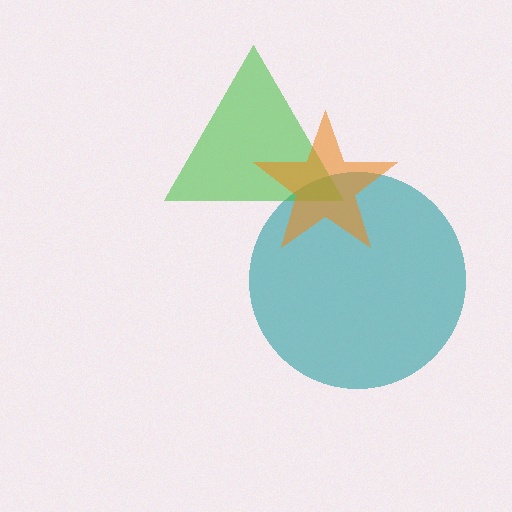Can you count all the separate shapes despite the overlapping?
Yes, there are 3 separate shapes.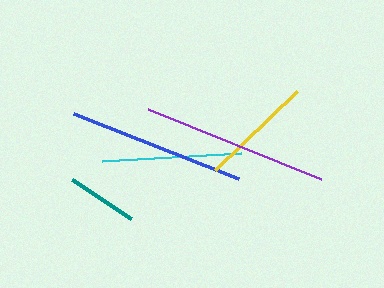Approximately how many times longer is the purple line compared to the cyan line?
The purple line is approximately 1.3 times the length of the cyan line.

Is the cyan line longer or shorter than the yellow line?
The cyan line is longer than the yellow line.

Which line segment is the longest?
The purple line is the longest at approximately 187 pixels.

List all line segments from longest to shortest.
From longest to shortest: purple, blue, cyan, yellow, teal.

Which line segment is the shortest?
The teal line is the shortest at approximately 71 pixels.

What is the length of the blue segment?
The blue segment is approximately 178 pixels long.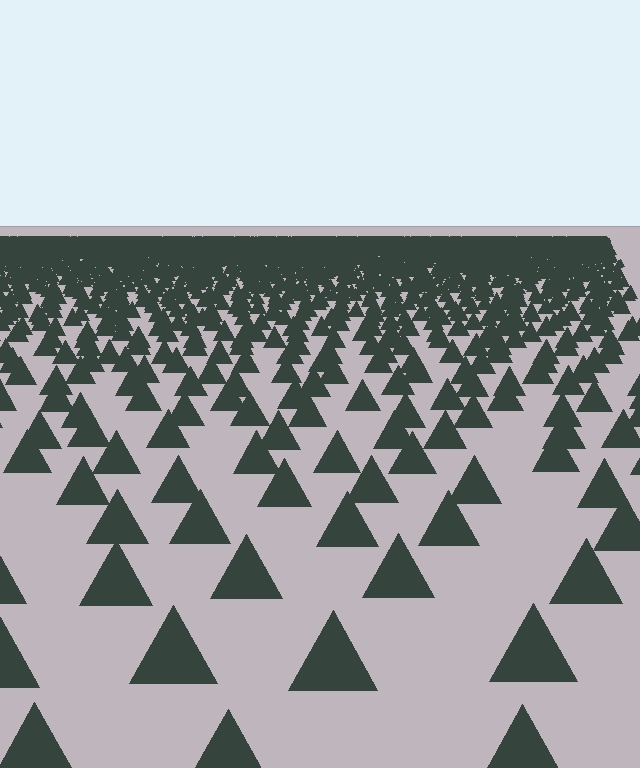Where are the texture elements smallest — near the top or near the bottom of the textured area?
Near the top.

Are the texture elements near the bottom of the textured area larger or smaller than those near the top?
Larger. Near the bottom, elements are closer to the viewer and appear at a bigger on-screen size.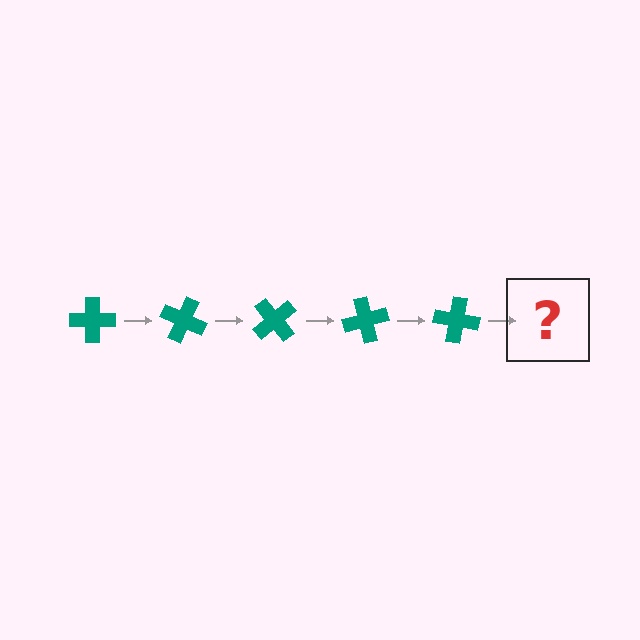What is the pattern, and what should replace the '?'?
The pattern is that the cross rotates 25 degrees each step. The '?' should be a teal cross rotated 125 degrees.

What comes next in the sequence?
The next element should be a teal cross rotated 125 degrees.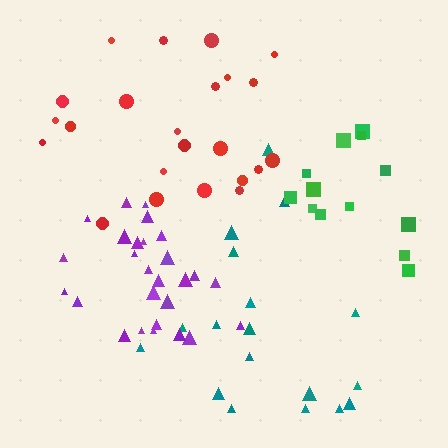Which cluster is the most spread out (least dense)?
Teal.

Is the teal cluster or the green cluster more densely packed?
Green.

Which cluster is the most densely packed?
Purple.